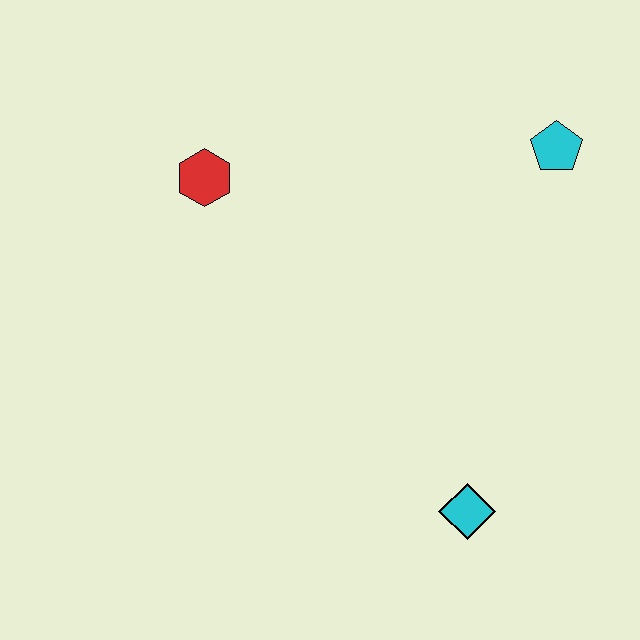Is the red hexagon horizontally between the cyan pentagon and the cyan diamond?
No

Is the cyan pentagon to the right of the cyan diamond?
Yes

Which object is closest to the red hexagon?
The cyan pentagon is closest to the red hexagon.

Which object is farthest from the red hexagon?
The cyan diamond is farthest from the red hexagon.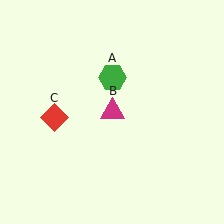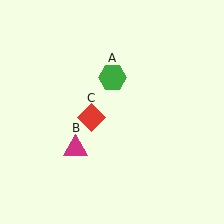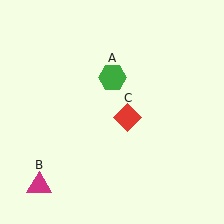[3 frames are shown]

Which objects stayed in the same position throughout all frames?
Green hexagon (object A) remained stationary.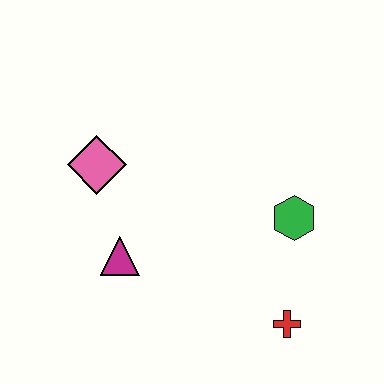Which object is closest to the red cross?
The green hexagon is closest to the red cross.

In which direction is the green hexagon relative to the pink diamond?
The green hexagon is to the right of the pink diamond.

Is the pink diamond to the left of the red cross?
Yes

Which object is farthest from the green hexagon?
The pink diamond is farthest from the green hexagon.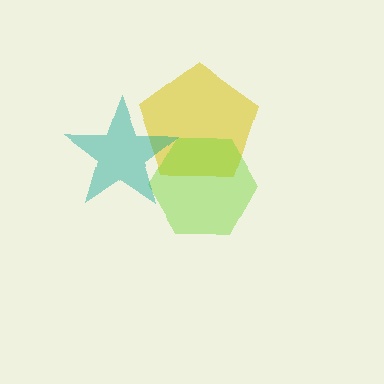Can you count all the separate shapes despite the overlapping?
Yes, there are 3 separate shapes.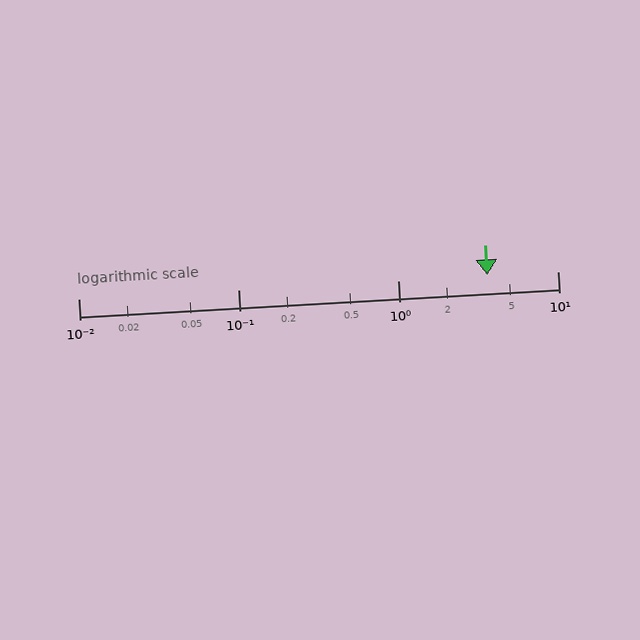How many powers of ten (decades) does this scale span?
The scale spans 3 decades, from 0.01 to 10.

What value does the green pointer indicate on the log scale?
The pointer indicates approximately 3.6.